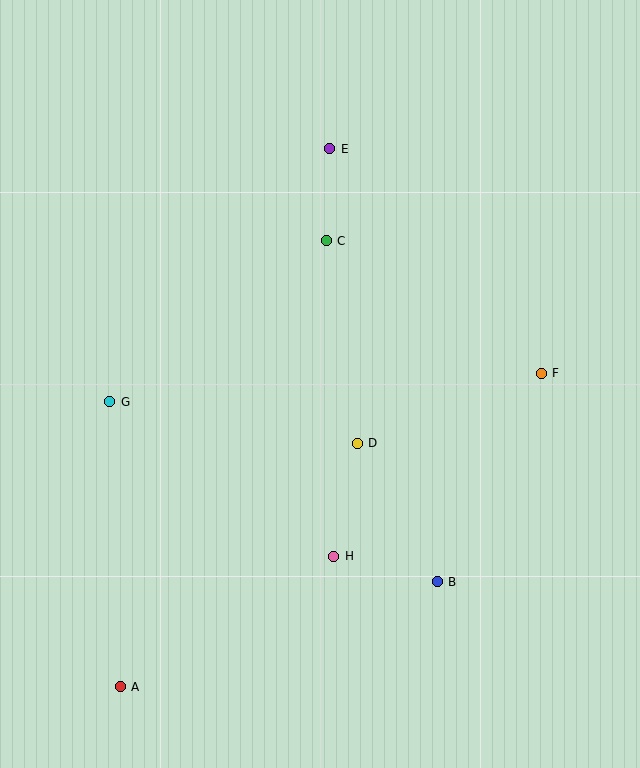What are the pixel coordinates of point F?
Point F is at (541, 373).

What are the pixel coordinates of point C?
Point C is at (326, 241).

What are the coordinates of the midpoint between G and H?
The midpoint between G and H is at (222, 479).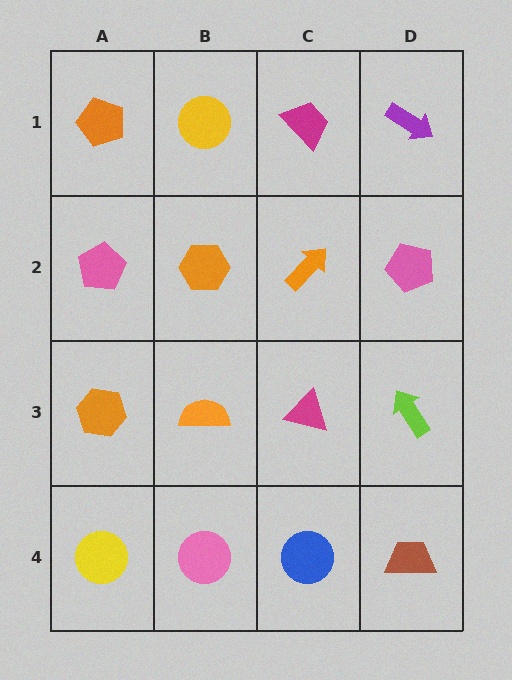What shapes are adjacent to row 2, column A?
An orange pentagon (row 1, column A), an orange hexagon (row 3, column A), an orange hexagon (row 2, column B).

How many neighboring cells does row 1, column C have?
3.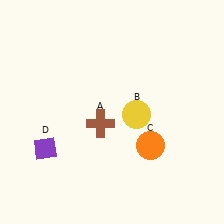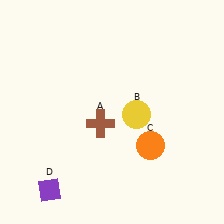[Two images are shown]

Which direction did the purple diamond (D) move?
The purple diamond (D) moved down.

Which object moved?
The purple diamond (D) moved down.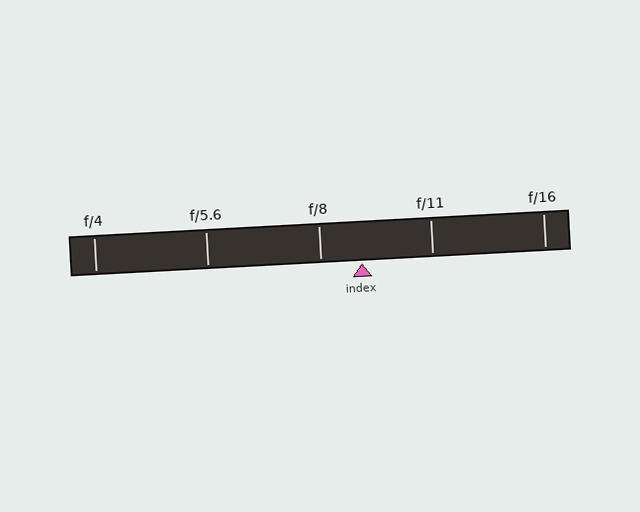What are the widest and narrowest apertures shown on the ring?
The widest aperture shown is f/4 and the narrowest is f/16.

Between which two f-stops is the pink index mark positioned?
The index mark is between f/8 and f/11.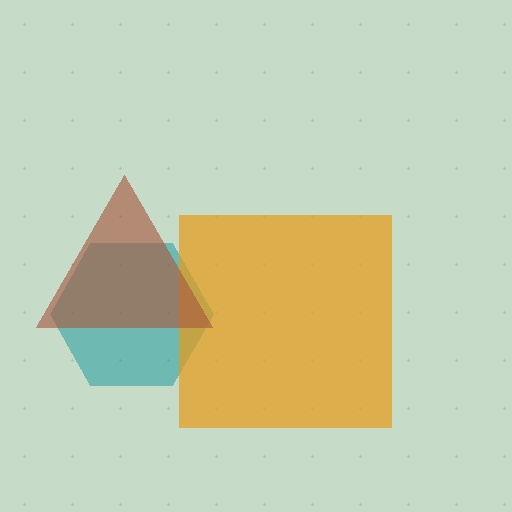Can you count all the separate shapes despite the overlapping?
Yes, there are 3 separate shapes.